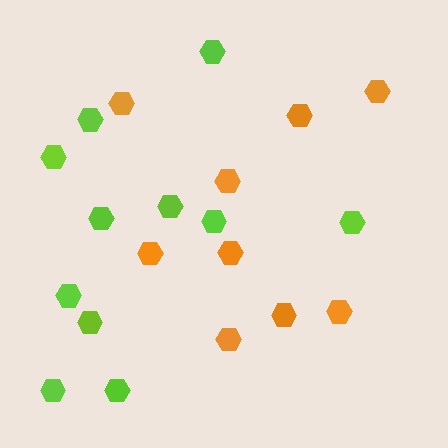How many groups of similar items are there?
There are 2 groups: one group of lime hexagons (11) and one group of orange hexagons (9).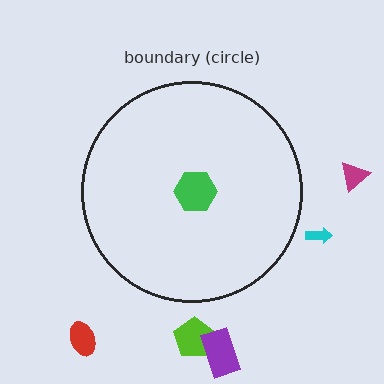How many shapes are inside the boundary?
1 inside, 5 outside.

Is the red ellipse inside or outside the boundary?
Outside.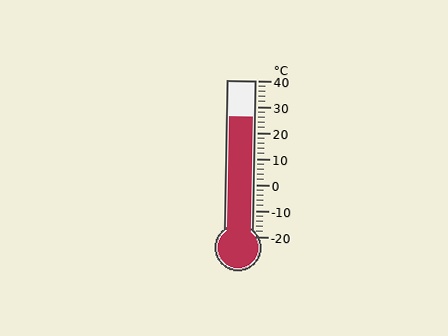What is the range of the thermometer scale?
The thermometer scale ranges from -20°C to 40°C.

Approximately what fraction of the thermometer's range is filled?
The thermometer is filled to approximately 75% of its range.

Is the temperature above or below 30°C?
The temperature is below 30°C.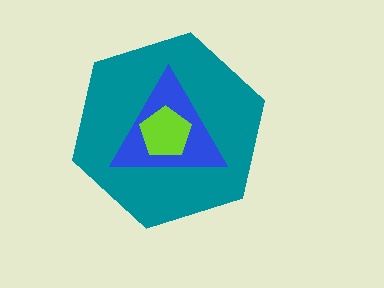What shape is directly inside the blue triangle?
The lime pentagon.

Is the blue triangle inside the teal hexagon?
Yes.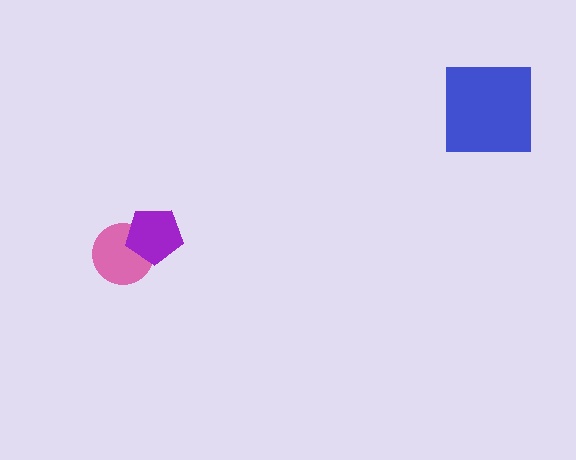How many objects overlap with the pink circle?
1 object overlaps with the pink circle.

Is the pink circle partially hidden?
Yes, it is partially covered by another shape.